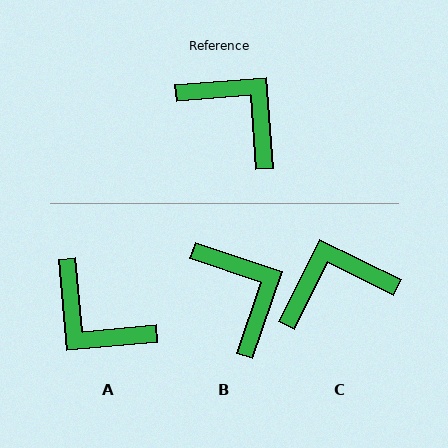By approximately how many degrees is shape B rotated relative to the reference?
Approximately 23 degrees clockwise.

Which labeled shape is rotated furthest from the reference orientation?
A, about 179 degrees away.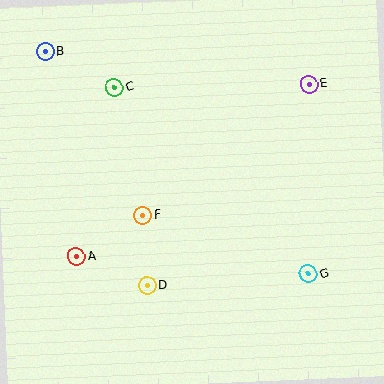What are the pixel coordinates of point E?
Point E is at (309, 84).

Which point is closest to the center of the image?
Point F at (143, 216) is closest to the center.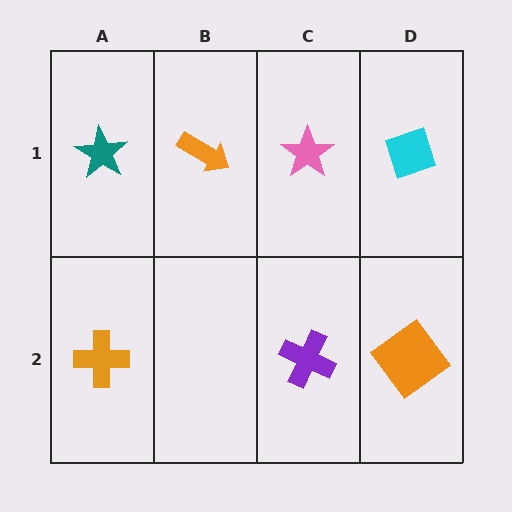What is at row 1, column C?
A pink star.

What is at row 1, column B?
An orange arrow.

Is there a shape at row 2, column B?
No, that cell is empty.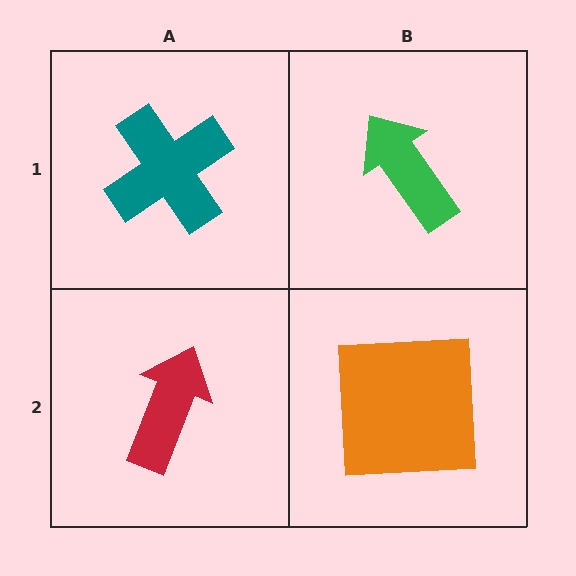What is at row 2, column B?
An orange square.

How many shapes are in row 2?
2 shapes.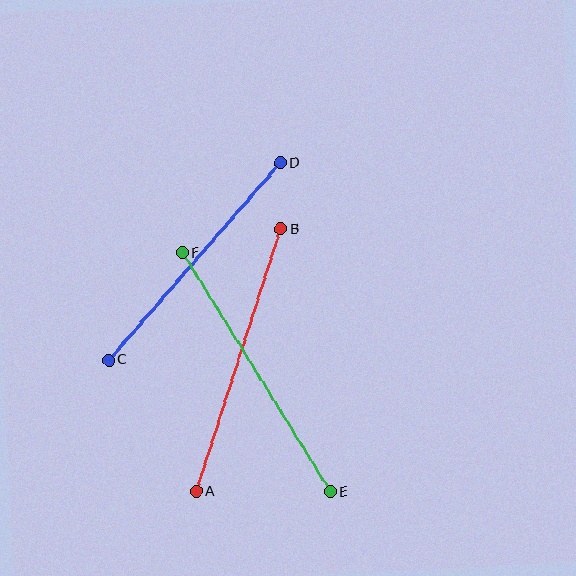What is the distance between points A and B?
The distance is approximately 276 pixels.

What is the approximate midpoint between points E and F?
The midpoint is at approximately (256, 373) pixels.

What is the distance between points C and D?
The distance is approximately 261 pixels.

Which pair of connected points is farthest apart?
Points E and F are farthest apart.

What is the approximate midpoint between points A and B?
The midpoint is at approximately (239, 360) pixels.